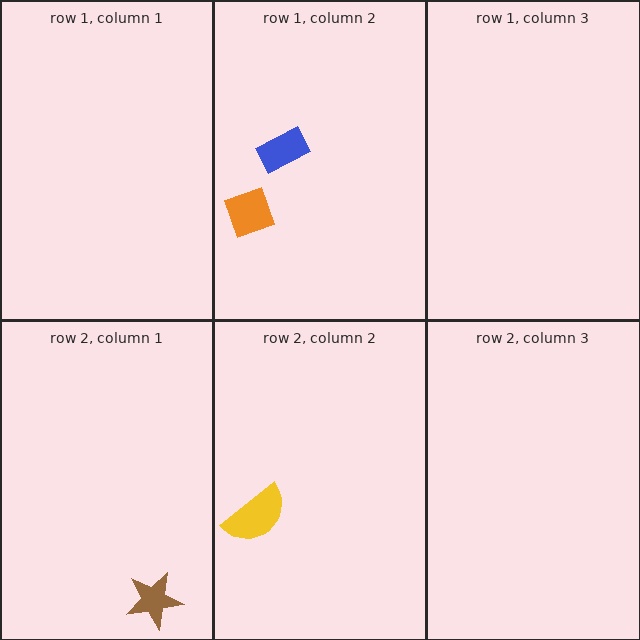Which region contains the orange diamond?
The row 1, column 2 region.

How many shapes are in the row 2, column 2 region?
1.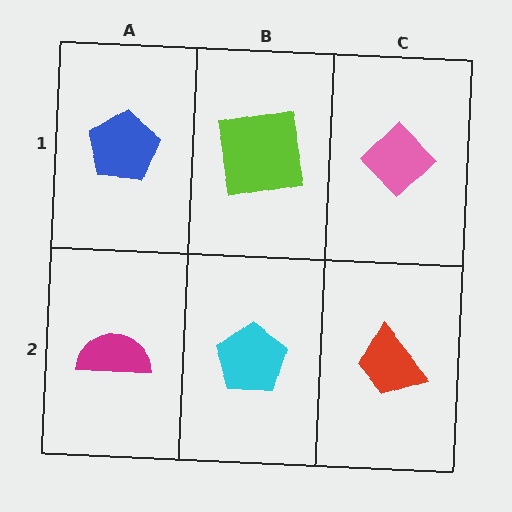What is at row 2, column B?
A cyan pentagon.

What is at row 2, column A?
A magenta semicircle.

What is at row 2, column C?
A red trapezoid.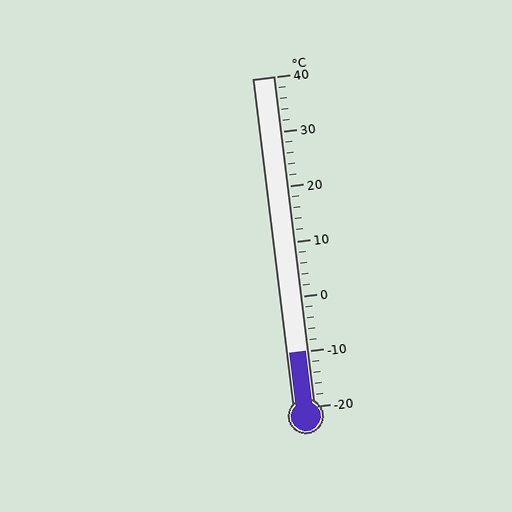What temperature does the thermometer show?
The thermometer shows approximately -10°C.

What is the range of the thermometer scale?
The thermometer scale ranges from -20°C to 40°C.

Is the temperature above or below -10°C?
The temperature is at -10°C.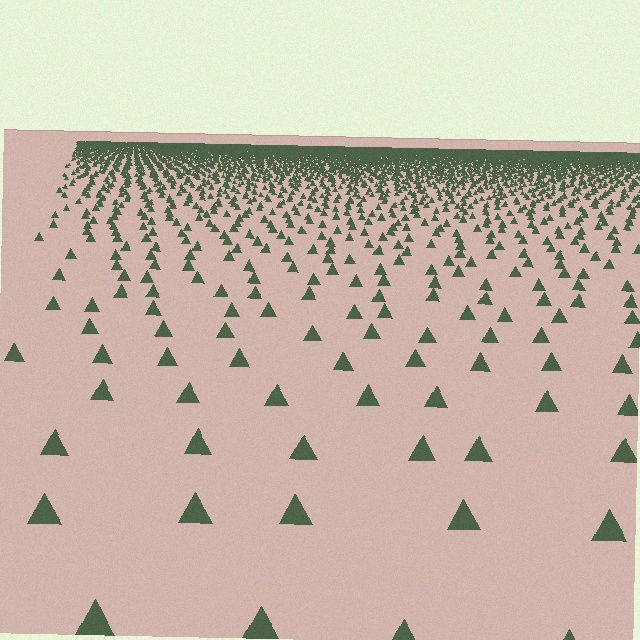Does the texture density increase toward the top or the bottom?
Density increases toward the top.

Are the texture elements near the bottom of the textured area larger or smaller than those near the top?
Larger. Near the bottom, elements are closer to the viewer and appear at a bigger on-screen size.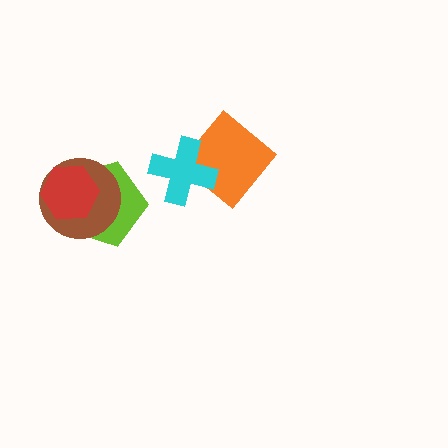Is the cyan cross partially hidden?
No, no other shape covers it.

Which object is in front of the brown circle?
The red hexagon is in front of the brown circle.